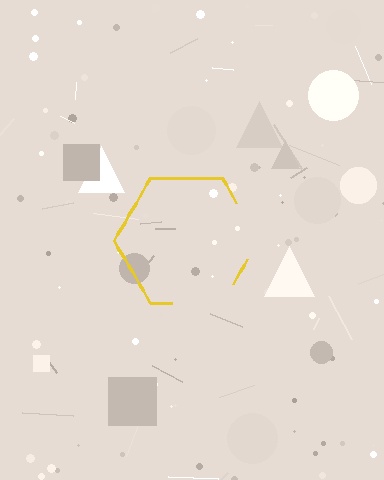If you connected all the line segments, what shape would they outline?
They would outline a hexagon.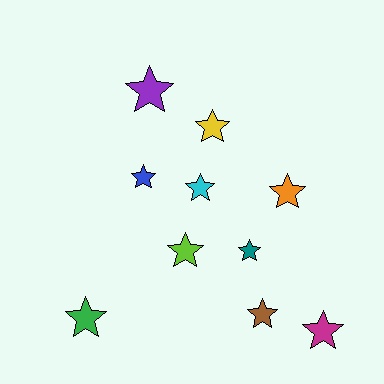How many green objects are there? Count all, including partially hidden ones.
There is 1 green object.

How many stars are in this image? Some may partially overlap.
There are 10 stars.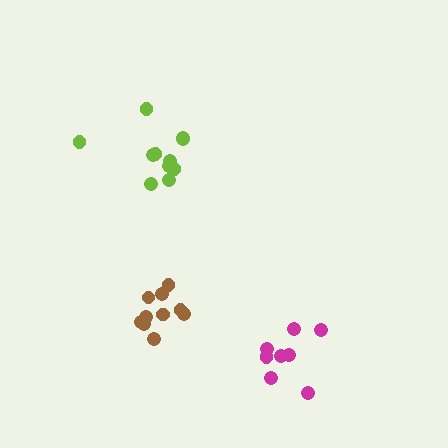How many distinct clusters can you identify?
There are 3 distinct clusters.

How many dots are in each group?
Group 1: 8 dots, Group 2: 11 dots, Group 3: 10 dots (29 total).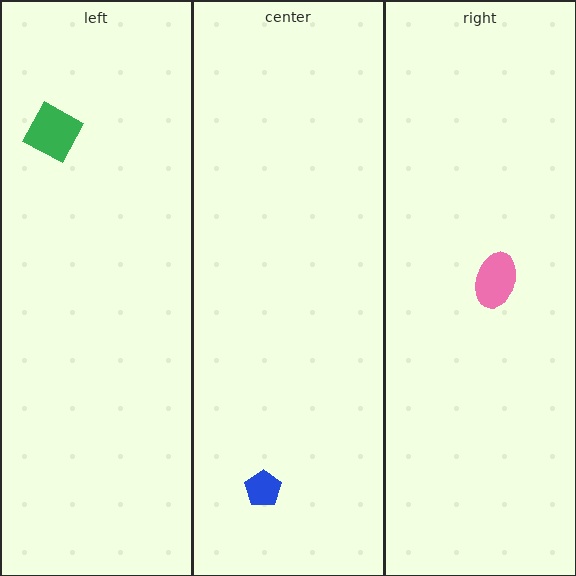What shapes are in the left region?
The green square.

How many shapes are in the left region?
1.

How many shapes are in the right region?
1.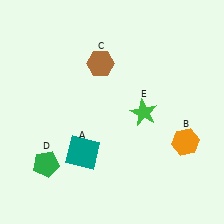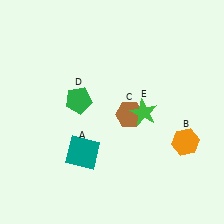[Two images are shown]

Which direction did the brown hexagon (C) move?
The brown hexagon (C) moved down.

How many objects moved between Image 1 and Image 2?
2 objects moved between the two images.